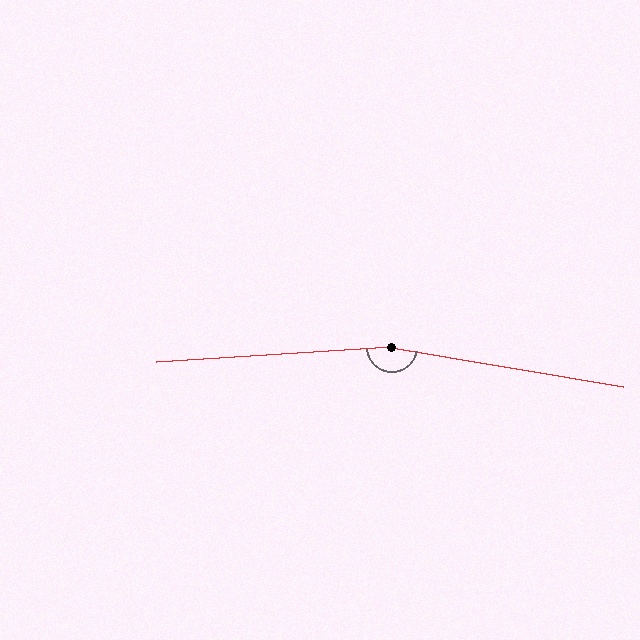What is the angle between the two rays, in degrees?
Approximately 167 degrees.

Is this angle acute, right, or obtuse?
It is obtuse.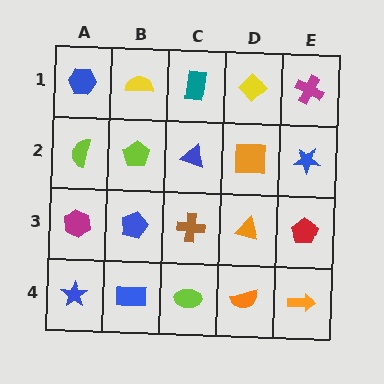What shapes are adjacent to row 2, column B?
A yellow semicircle (row 1, column B), a blue pentagon (row 3, column B), a lime semicircle (row 2, column A), a blue triangle (row 2, column C).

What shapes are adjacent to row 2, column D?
A yellow diamond (row 1, column D), an orange triangle (row 3, column D), a blue triangle (row 2, column C), a blue star (row 2, column E).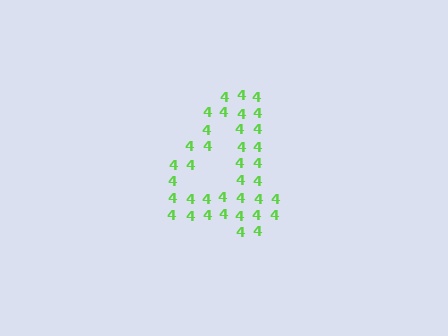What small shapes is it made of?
It is made of small digit 4's.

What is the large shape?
The large shape is the digit 4.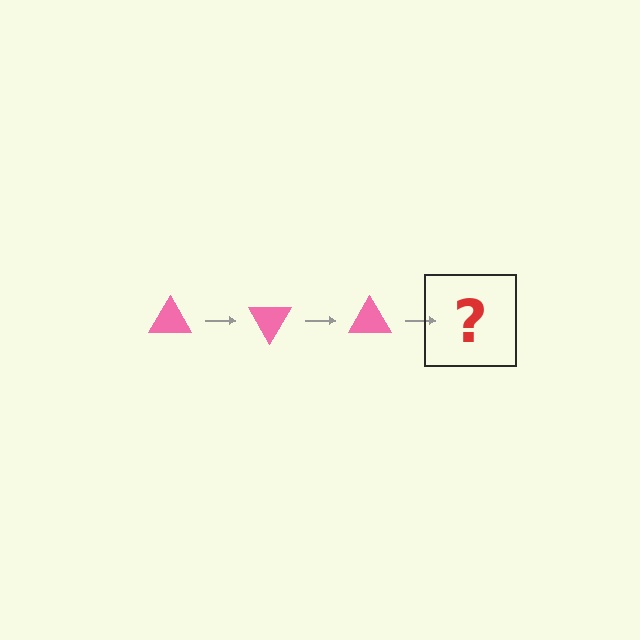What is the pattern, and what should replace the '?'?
The pattern is that the triangle rotates 60 degrees each step. The '?' should be a pink triangle rotated 180 degrees.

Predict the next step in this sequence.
The next step is a pink triangle rotated 180 degrees.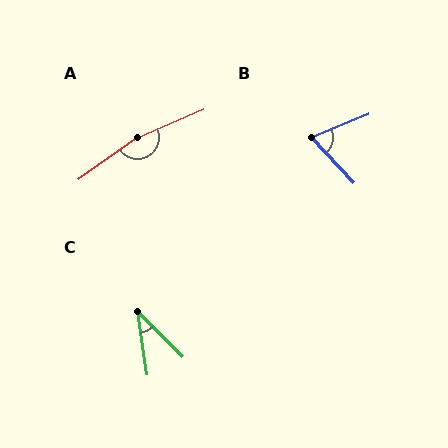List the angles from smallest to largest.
C (37°), B (70°), A (168°).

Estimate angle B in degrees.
Approximately 70 degrees.